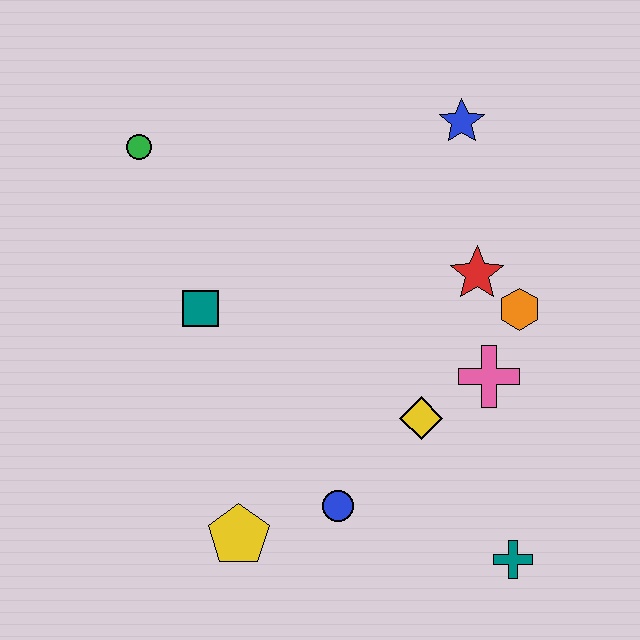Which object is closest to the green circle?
The teal square is closest to the green circle.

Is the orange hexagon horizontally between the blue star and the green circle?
No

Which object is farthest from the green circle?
The teal cross is farthest from the green circle.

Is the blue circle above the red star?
No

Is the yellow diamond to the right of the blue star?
No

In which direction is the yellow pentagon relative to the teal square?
The yellow pentagon is below the teal square.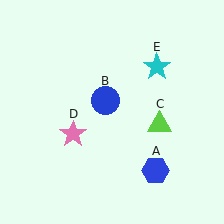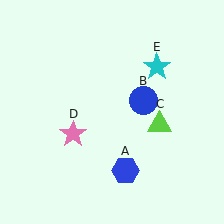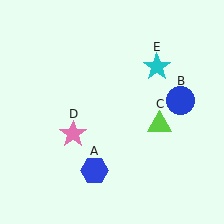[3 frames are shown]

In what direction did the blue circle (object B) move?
The blue circle (object B) moved right.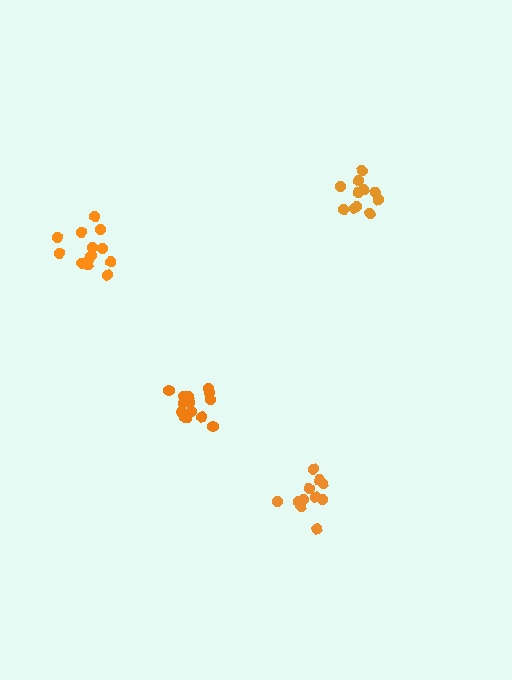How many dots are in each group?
Group 1: 11 dots, Group 2: 15 dots, Group 3: 11 dots, Group 4: 13 dots (50 total).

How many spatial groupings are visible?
There are 4 spatial groupings.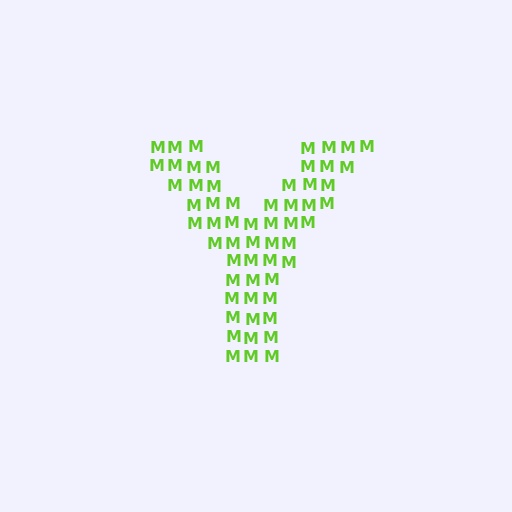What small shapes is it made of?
It is made of small letter M's.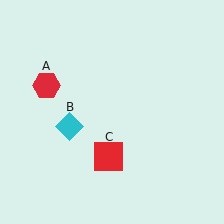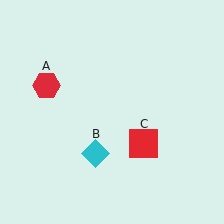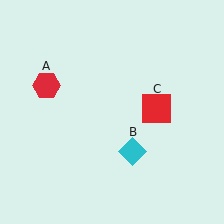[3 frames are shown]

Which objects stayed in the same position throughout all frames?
Red hexagon (object A) remained stationary.